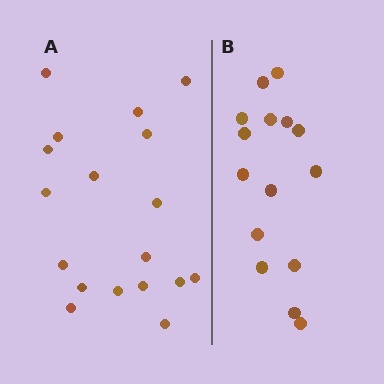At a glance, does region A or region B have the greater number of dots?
Region A (the left region) has more dots.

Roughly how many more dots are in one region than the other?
Region A has just a few more — roughly 2 or 3 more dots than region B.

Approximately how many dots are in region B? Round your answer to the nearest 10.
About 20 dots. (The exact count is 15, which rounds to 20.)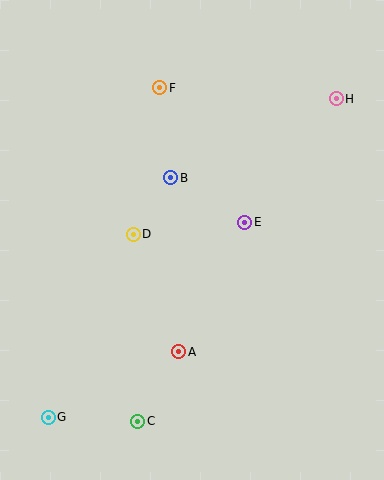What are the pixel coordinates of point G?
Point G is at (48, 417).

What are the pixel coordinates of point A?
Point A is at (179, 352).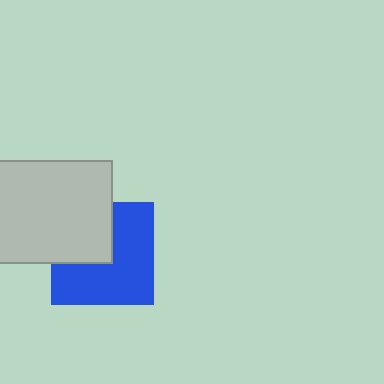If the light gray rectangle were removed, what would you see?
You would see the complete blue square.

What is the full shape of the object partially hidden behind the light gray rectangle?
The partially hidden object is a blue square.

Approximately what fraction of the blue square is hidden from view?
Roughly 36% of the blue square is hidden behind the light gray rectangle.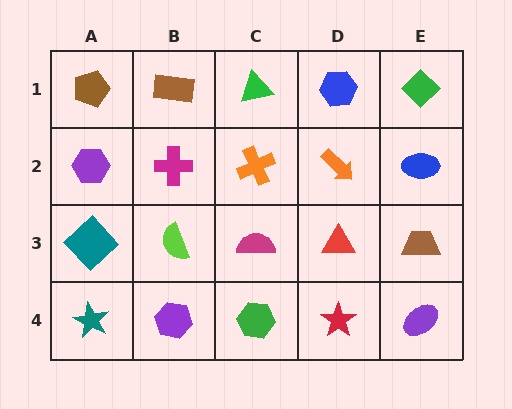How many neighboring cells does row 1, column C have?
3.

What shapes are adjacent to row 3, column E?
A blue ellipse (row 2, column E), a purple ellipse (row 4, column E), a red triangle (row 3, column D).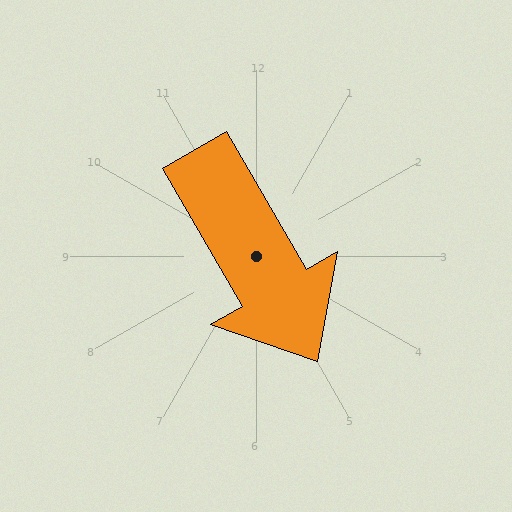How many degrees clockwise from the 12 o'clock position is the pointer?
Approximately 150 degrees.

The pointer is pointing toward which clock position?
Roughly 5 o'clock.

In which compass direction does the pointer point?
Southeast.